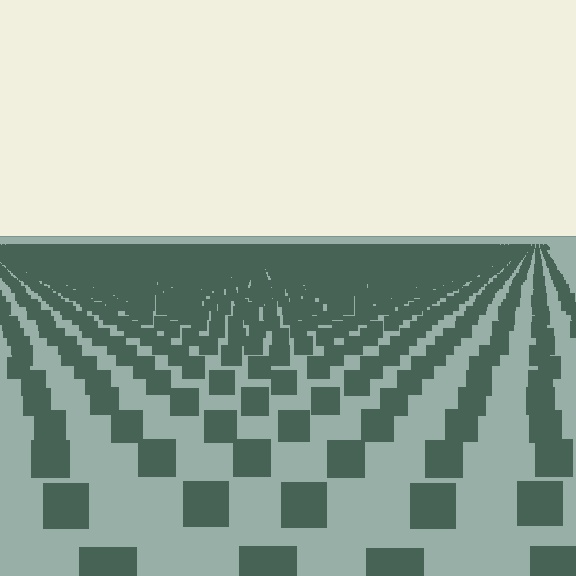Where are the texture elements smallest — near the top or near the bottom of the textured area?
Near the top.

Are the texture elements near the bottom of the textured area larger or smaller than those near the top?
Larger. Near the bottom, elements are closer to the viewer and appear at a bigger on-screen size.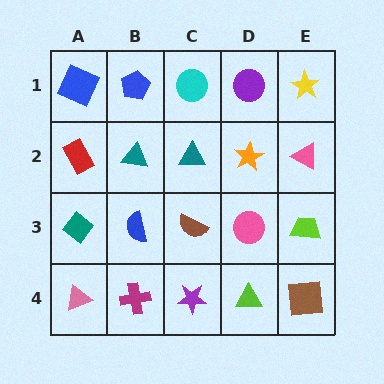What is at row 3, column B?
A blue semicircle.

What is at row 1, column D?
A purple circle.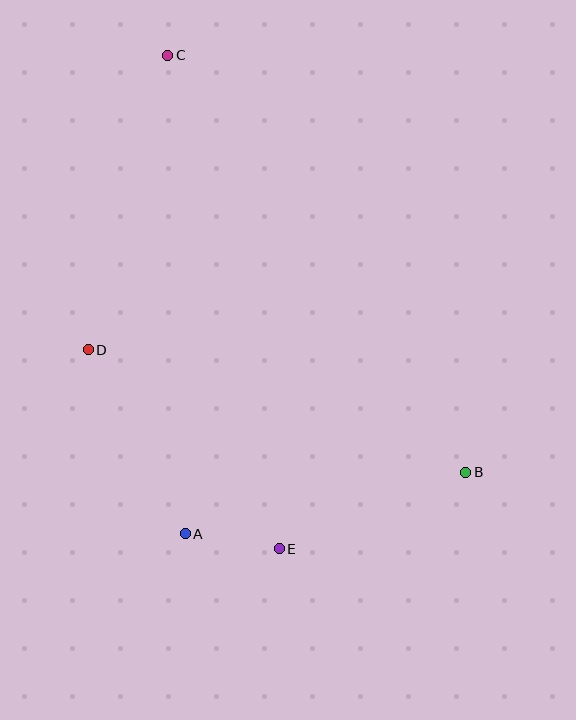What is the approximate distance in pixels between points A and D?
The distance between A and D is approximately 208 pixels.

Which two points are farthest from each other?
Points B and C are farthest from each other.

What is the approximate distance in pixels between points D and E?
The distance between D and E is approximately 276 pixels.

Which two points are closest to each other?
Points A and E are closest to each other.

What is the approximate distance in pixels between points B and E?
The distance between B and E is approximately 202 pixels.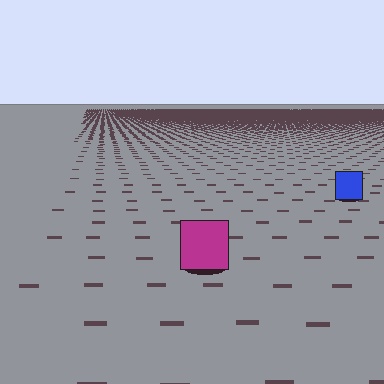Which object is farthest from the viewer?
The blue square is farthest from the viewer. It appears smaller and the ground texture around it is denser.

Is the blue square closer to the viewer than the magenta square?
No. The magenta square is closer — you can tell from the texture gradient: the ground texture is coarser near it.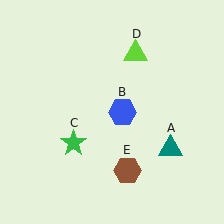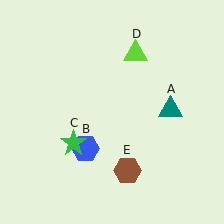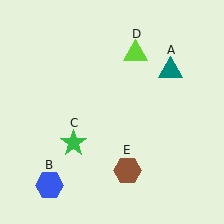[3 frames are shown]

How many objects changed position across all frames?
2 objects changed position: teal triangle (object A), blue hexagon (object B).